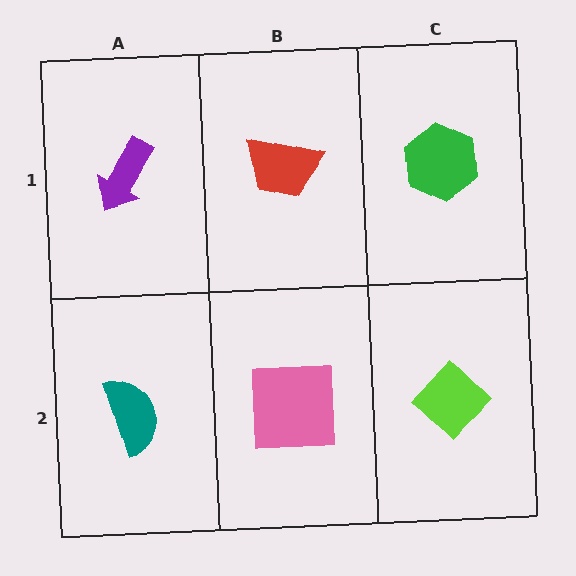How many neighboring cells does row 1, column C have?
2.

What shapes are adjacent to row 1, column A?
A teal semicircle (row 2, column A), a red trapezoid (row 1, column B).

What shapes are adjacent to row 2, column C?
A green hexagon (row 1, column C), a pink square (row 2, column B).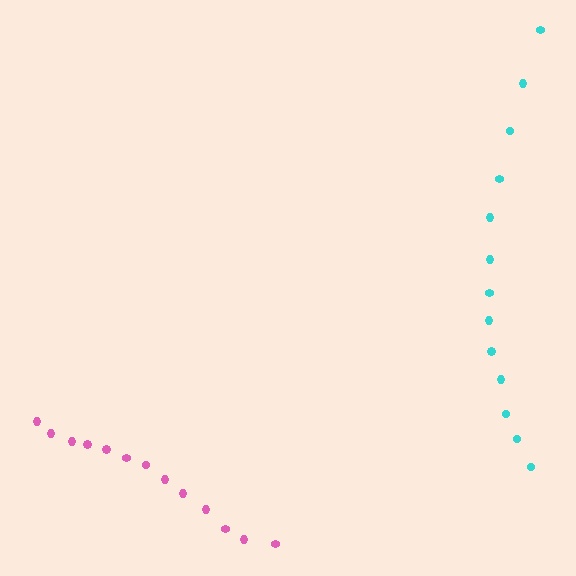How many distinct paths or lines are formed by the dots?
There are 2 distinct paths.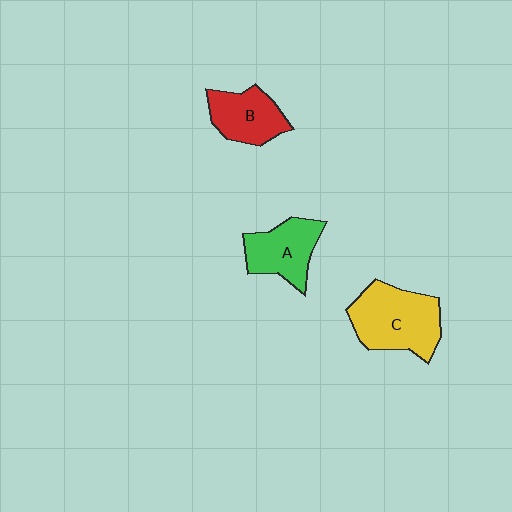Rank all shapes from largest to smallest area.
From largest to smallest: C (yellow), A (green), B (red).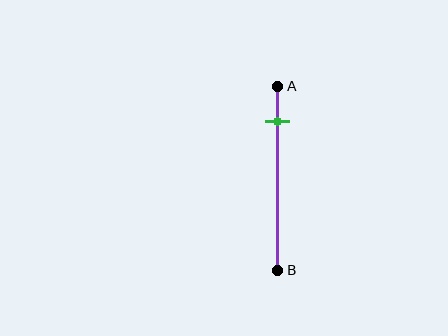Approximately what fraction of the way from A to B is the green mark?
The green mark is approximately 20% of the way from A to B.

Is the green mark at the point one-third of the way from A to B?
No, the mark is at about 20% from A, not at the 33% one-third point.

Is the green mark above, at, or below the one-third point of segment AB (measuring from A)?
The green mark is above the one-third point of segment AB.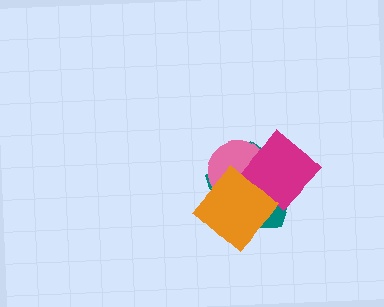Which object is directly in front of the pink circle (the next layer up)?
The magenta diamond is directly in front of the pink circle.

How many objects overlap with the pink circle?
3 objects overlap with the pink circle.